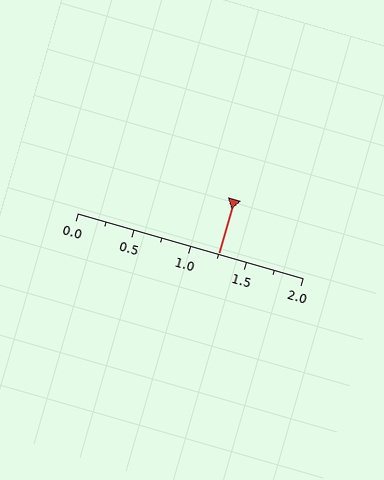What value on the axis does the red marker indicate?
The marker indicates approximately 1.25.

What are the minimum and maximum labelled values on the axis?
The axis runs from 0.0 to 2.0.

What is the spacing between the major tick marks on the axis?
The major ticks are spaced 0.5 apart.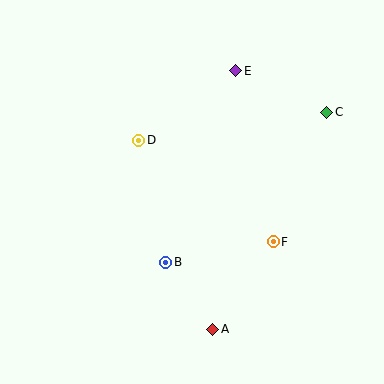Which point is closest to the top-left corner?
Point D is closest to the top-left corner.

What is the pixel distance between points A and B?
The distance between A and B is 82 pixels.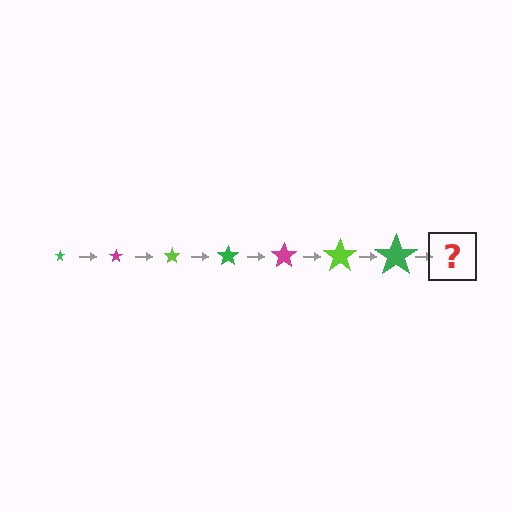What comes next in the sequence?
The next element should be a magenta star, larger than the previous one.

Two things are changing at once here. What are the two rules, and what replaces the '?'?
The two rules are that the star grows larger each step and the color cycles through green, magenta, and lime. The '?' should be a magenta star, larger than the previous one.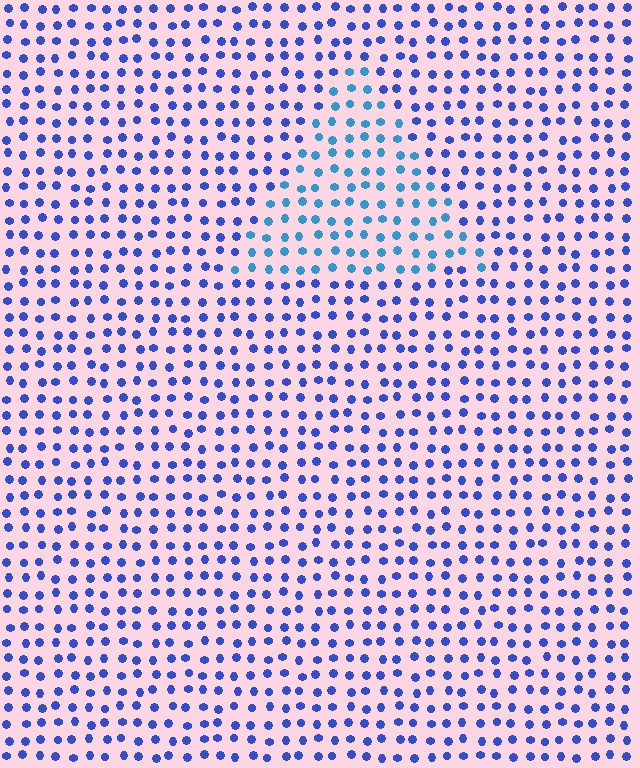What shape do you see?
I see a triangle.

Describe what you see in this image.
The image is filled with small blue elements in a uniform arrangement. A triangle-shaped region is visible where the elements are tinted to a slightly different hue, forming a subtle color boundary.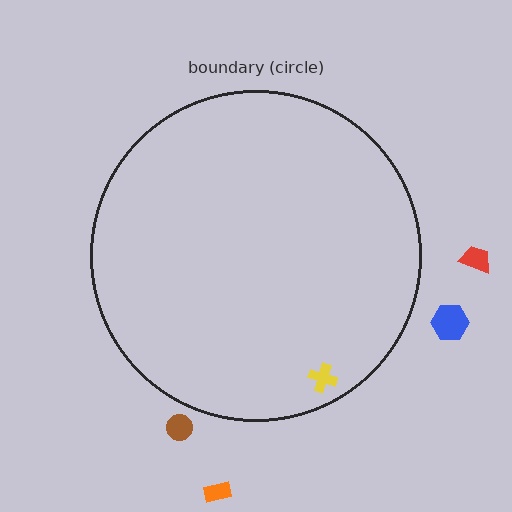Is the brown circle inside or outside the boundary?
Outside.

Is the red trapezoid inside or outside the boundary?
Outside.